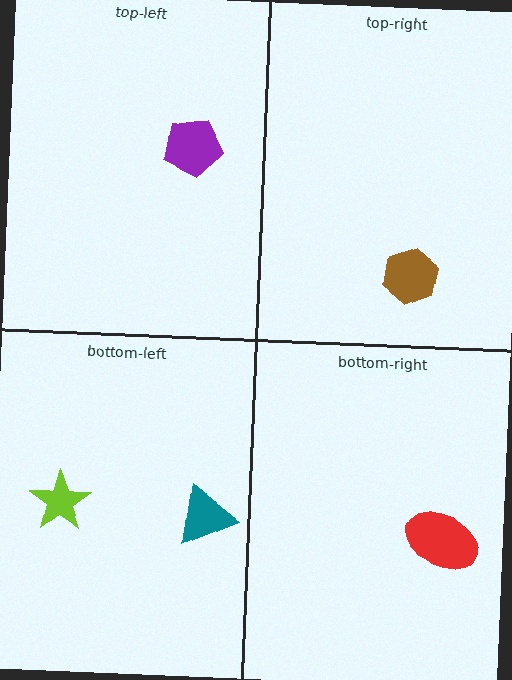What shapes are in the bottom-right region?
The red ellipse.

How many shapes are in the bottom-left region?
2.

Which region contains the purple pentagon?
The top-left region.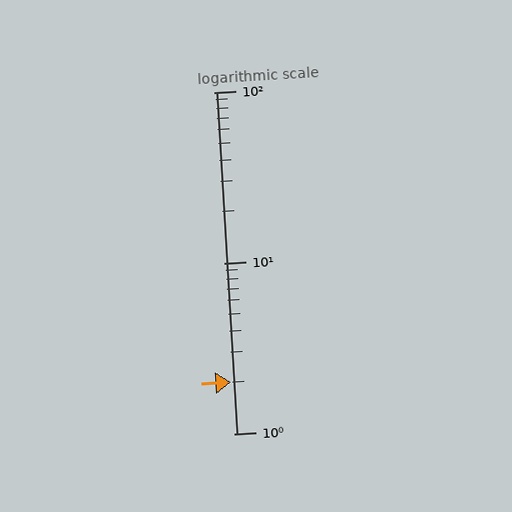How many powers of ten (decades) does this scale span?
The scale spans 2 decades, from 1 to 100.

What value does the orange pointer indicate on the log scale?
The pointer indicates approximately 2.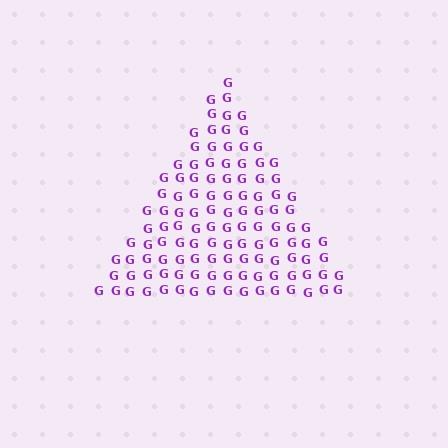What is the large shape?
The large shape is a triangle.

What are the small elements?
The small elements are letter G's.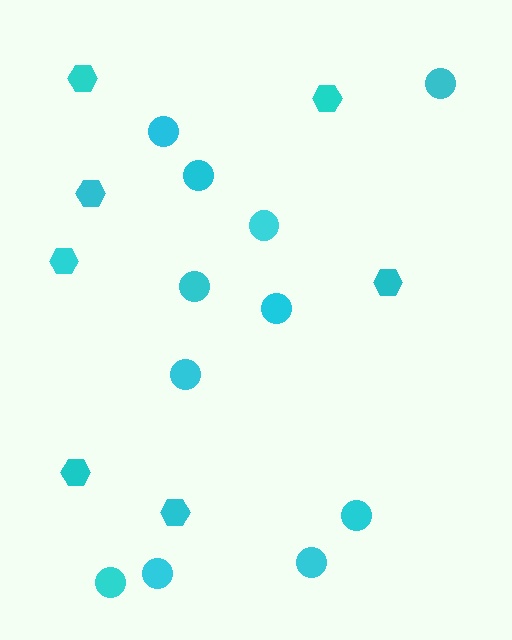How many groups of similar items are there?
There are 2 groups: one group of circles (11) and one group of hexagons (7).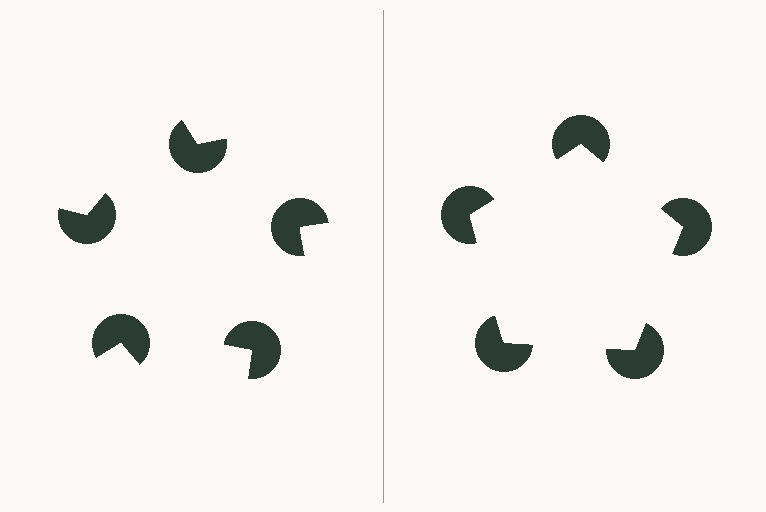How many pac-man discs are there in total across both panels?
10 — 5 on each side.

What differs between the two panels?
The pac-man discs are positioned identically on both sides; only the wedge orientations differ. On the right they align to a pentagon; on the left they are misaligned.